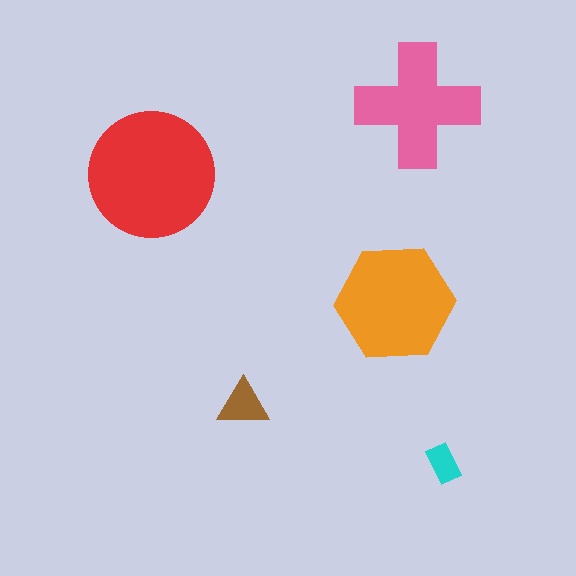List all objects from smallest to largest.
The cyan rectangle, the brown triangle, the pink cross, the orange hexagon, the red circle.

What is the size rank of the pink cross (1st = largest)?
3rd.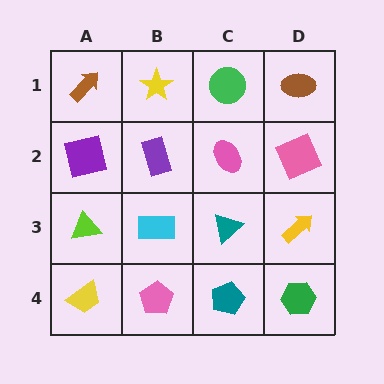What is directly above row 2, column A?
A brown arrow.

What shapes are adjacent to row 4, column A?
A lime triangle (row 3, column A), a pink pentagon (row 4, column B).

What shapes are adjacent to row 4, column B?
A cyan rectangle (row 3, column B), a yellow trapezoid (row 4, column A), a teal pentagon (row 4, column C).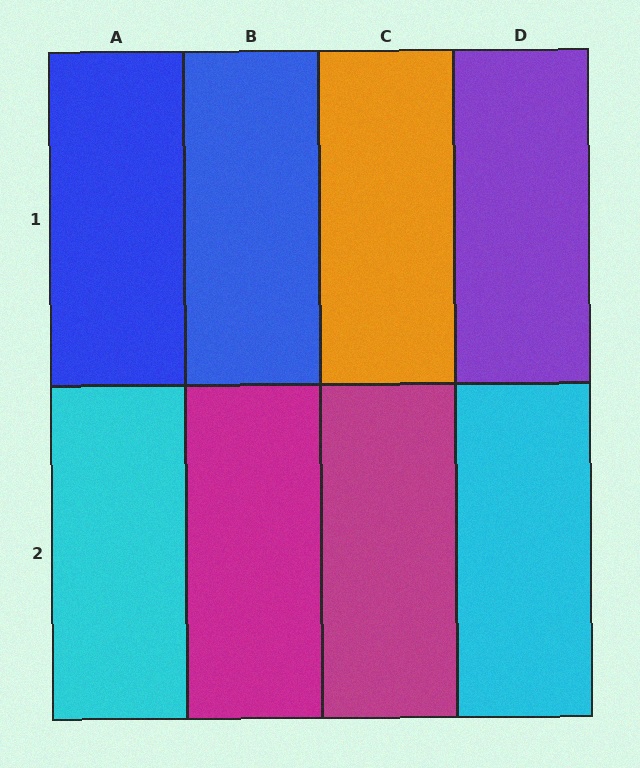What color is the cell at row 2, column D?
Cyan.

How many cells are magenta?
2 cells are magenta.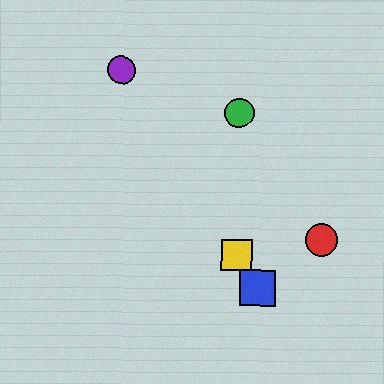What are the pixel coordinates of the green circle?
The green circle is at (239, 113).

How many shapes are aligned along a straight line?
3 shapes (the blue square, the yellow square, the purple circle) are aligned along a straight line.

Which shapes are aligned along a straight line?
The blue square, the yellow square, the purple circle are aligned along a straight line.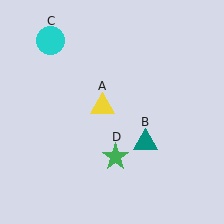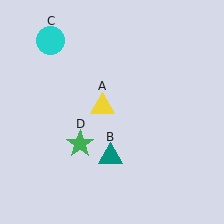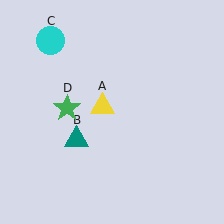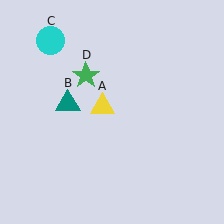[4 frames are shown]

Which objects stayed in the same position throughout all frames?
Yellow triangle (object A) and cyan circle (object C) remained stationary.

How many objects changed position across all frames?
2 objects changed position: teal triangle (object B), green star (object D).